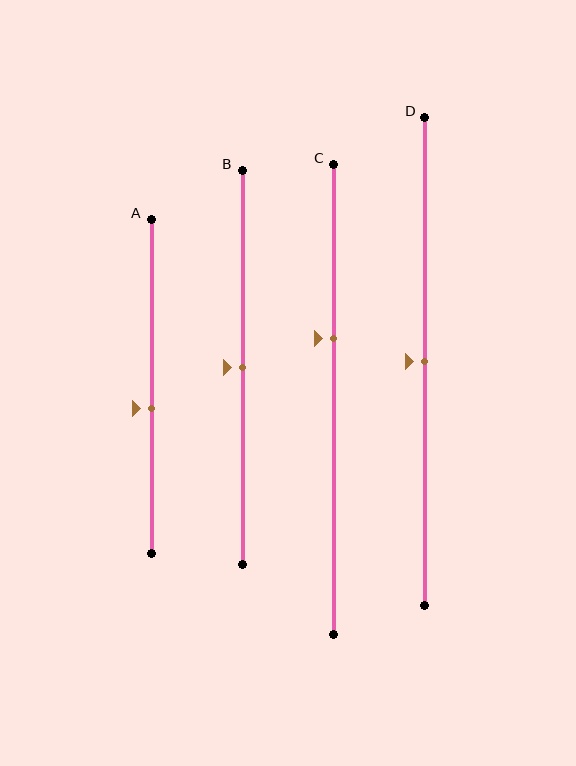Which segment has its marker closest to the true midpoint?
Segment B has its marker closest to the true midpoint.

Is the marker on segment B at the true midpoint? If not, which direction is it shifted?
Yes, the marker on segment B is at the true midpoint.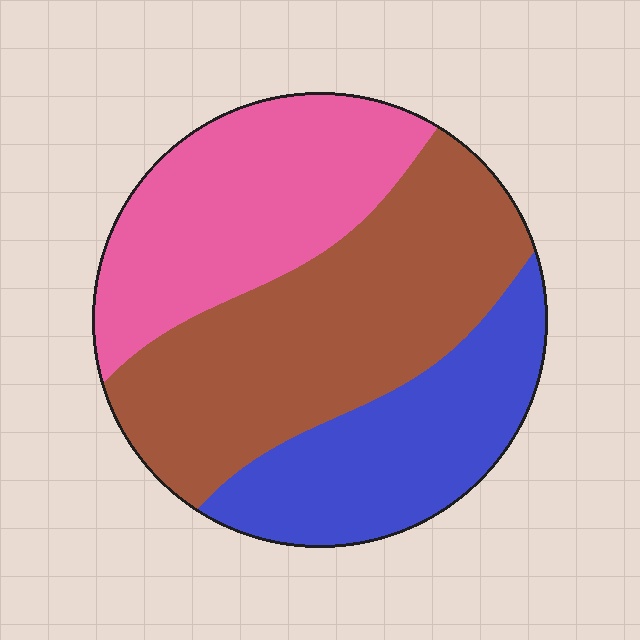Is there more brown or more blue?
Brown.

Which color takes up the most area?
Brown, at roughly 45%.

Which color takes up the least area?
Blue, at roughly 25%.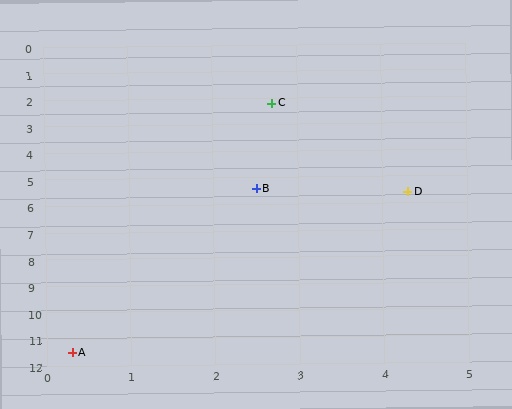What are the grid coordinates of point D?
Point D is at approximately (4.3, 5.6).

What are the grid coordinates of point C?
Point C is at approximately (2.7, 2.2).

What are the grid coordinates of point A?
Point A is at approximately (0.3, 11.5).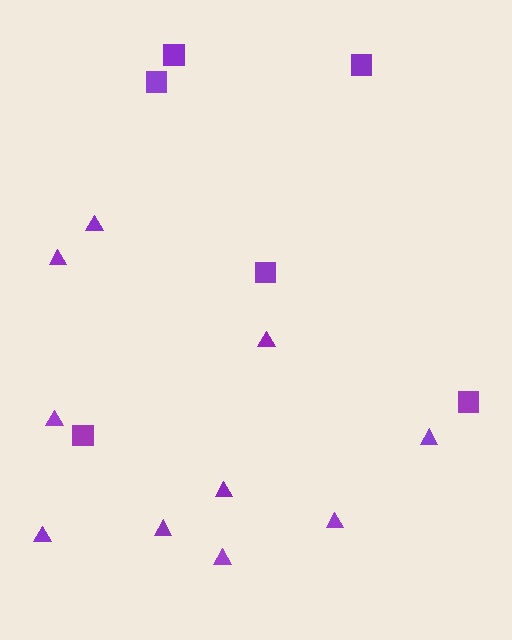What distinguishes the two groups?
There are 2 groups: one group of triangles (10) and one group of squares (6).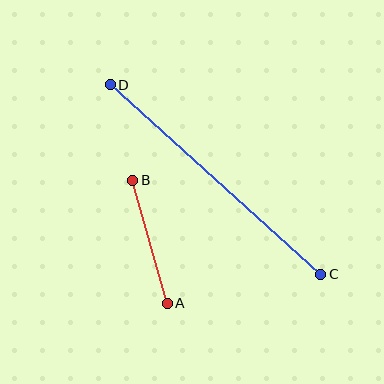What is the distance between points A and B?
The distance is approximately 128 pixels.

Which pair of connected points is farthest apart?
Points C and D are farthest apart.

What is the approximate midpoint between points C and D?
The midpoint is at approximately (215, 180) pixels.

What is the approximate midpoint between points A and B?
The midpoint is at approximately (150, 242) pixels.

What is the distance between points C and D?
The distance is approximately 283 pixels.